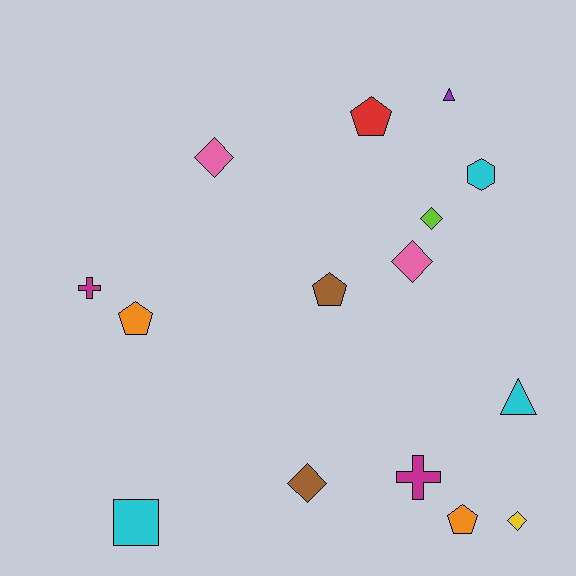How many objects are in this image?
There are 15 objects.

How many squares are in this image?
There is 1 square.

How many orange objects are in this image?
There are 2 orange objects.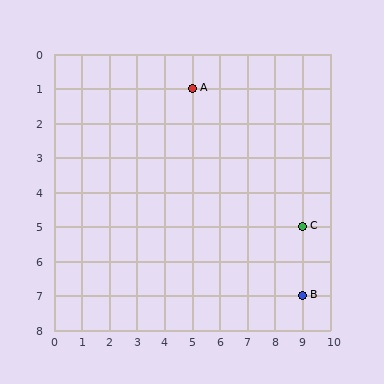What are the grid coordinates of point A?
Point A is at grid coordinates (5, 1).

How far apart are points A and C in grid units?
Points A and C are 4 columns and 4 rows apart (about 5.7 grid units diagonally).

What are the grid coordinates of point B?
Point B is at grid coordinates (9, 7).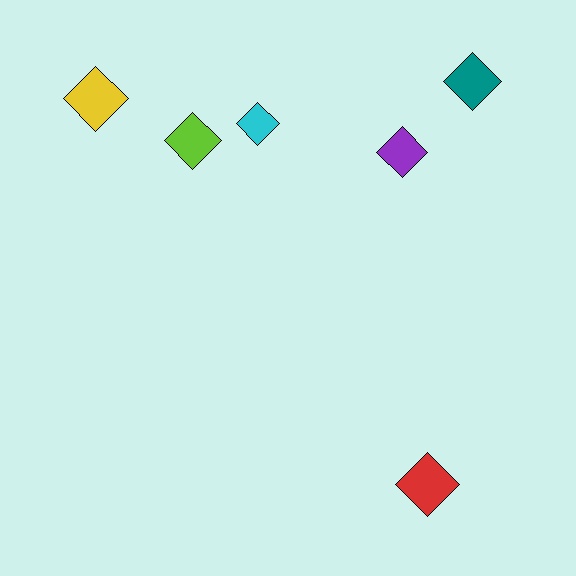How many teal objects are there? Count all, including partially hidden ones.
There is 1 teal object.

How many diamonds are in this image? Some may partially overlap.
There are 6 diamonds.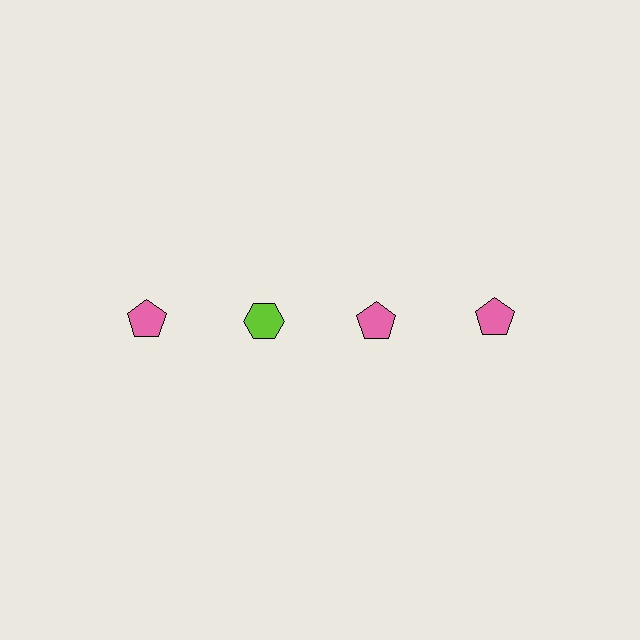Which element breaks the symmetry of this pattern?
The lime hexagon in the top row, second from left column breaks the symmetry. All other shapes are pink pentagons.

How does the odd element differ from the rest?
It differs in both color (lime instead of pink) and shape (hexagon instead of pentagon).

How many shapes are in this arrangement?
There are 4 shapes arranged in a grid pattern.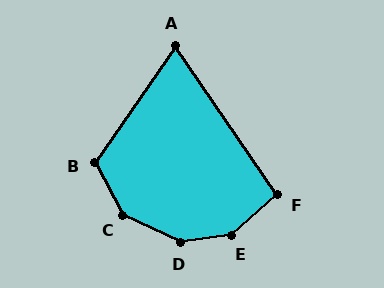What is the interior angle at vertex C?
Approximately 144 degrees (obtuse).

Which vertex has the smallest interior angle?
A, at approximately 69 degrees.